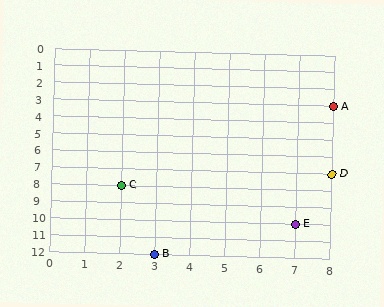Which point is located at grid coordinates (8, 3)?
Point A is at (8, 3).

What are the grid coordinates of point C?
Point C is at grid coordinates (2, 8).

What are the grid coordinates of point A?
Point A is at grid coordinates (8, 3).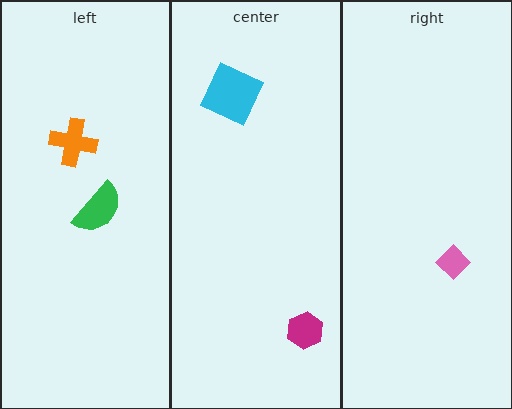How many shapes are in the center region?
2.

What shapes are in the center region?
The magenta hexagon, the cyan square.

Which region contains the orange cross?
The left region.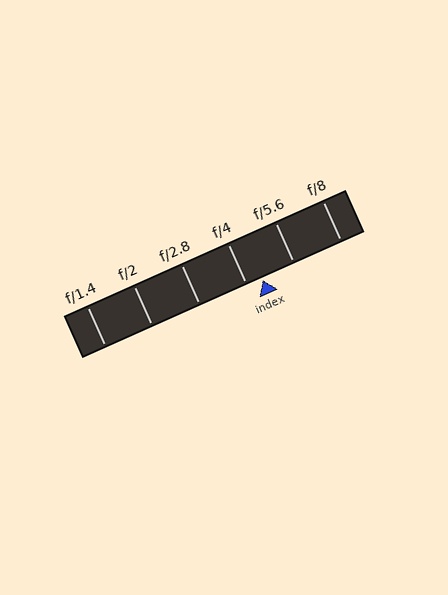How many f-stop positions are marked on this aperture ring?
There are 6 f-stop positions marked.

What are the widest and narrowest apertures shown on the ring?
The widest aperture shown is f/1.4 and the narrowest is f/8.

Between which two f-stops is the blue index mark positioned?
The index mark is between f/4 and f/5.6.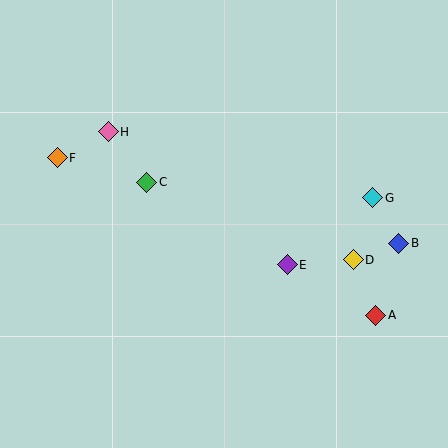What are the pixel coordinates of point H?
Point H is at (108, 132).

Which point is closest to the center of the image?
Point E at (287, 265) is closest to the center.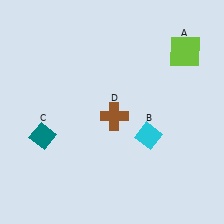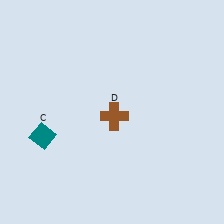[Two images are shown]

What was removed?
The cyan diamond (B), the lime square (A) were removed in Image 2.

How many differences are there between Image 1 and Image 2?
There are 2 differences between the two images.